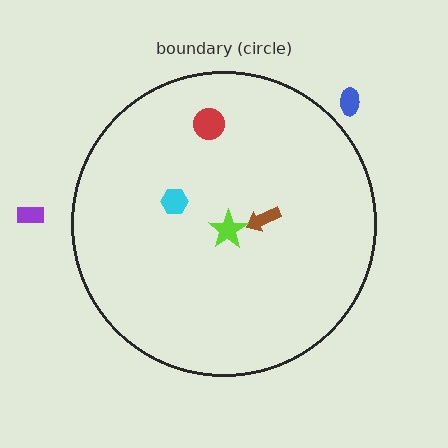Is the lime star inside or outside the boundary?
Inside.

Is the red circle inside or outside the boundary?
Inside.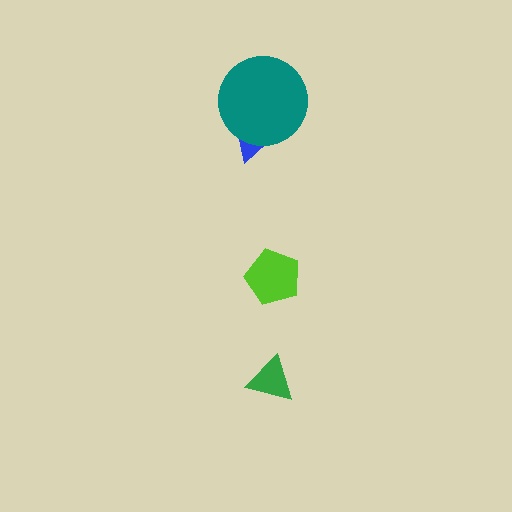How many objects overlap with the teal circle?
1 object overlaps with the teal circle.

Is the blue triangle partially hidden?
Yes, it is partially covered by another shape.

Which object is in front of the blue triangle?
The teal circle is in front of the blue triangle.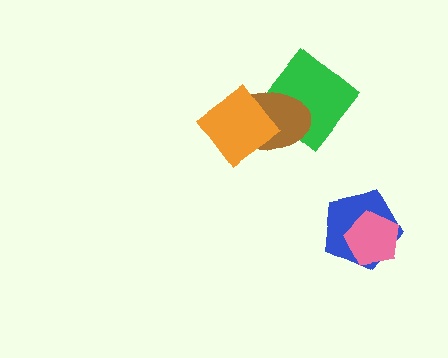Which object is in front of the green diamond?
The brown ellipse is in front of the green diamond.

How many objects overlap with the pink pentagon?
1 object overlaps with the pink pentagon.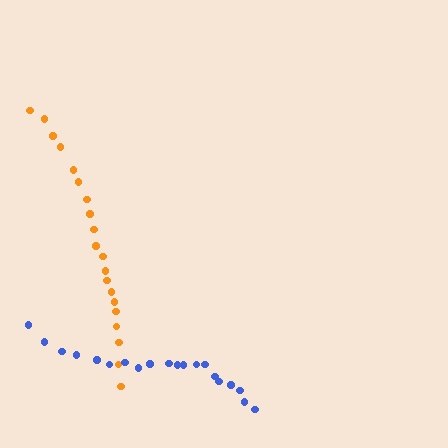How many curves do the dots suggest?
There are 2 distinct paths.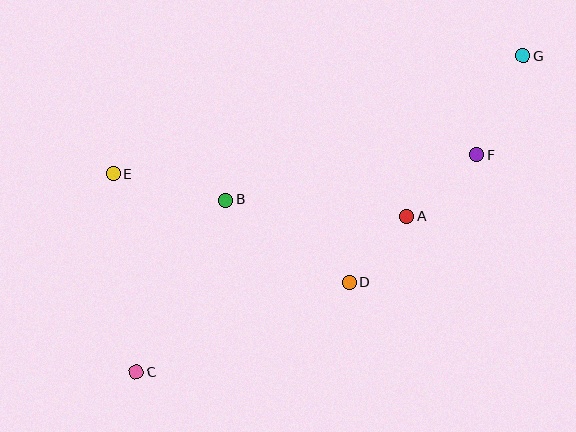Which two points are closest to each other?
Points A and D are closest to each other.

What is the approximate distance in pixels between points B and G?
The distance between B and G is approximately 331 pixels.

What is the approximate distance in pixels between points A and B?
The distance between A and B is approximately 182 pixels.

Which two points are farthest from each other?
Points C and G are farthest from each other.